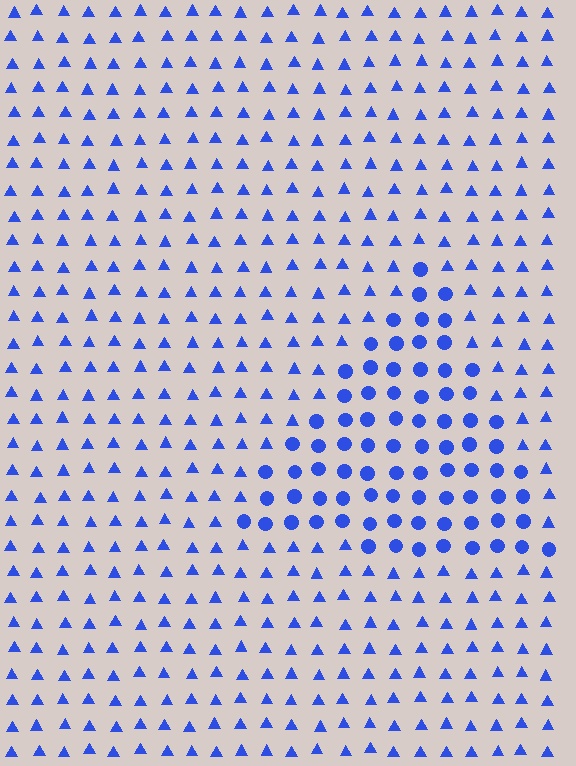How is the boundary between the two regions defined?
The boundary is defined by a change in element shape: circles inside vs. triangles outside. All elements share the same color and spacing.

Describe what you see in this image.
The image is filled with small blue elements arranged in a uniform grid. A triangle-shaped region contains circles, while the surrounding area contains triangles. The boundary is defined purely by the change in element shape.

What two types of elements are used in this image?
The image uses circles inside the triangle region and triangles outside it.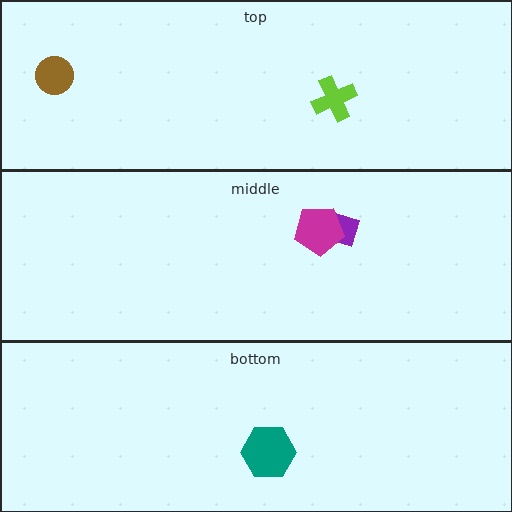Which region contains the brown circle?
The top region.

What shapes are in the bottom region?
The teal hexagon.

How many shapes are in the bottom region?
1.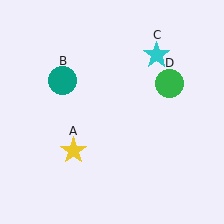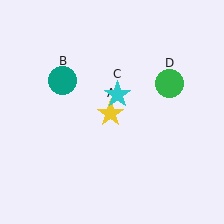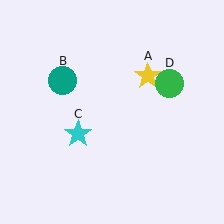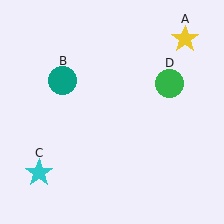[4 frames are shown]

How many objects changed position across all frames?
2 objects changed position: yellow star (object A), cyan star (object C).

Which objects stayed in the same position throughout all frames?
Teal circle (object B) and green circle (object D) remained stationary.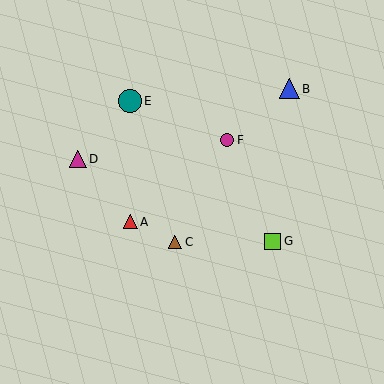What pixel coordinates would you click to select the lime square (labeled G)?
Click at (273, 241) to select the lime square G.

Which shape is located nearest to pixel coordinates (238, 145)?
The magenta circle (labeled F) at (227, 140) is nearest to that location.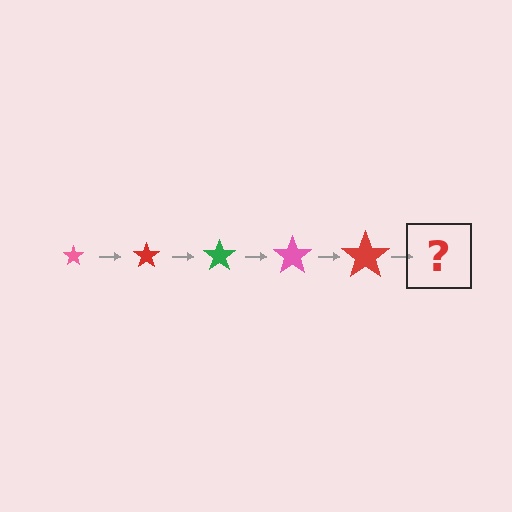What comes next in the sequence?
The next element should be a green star, larger than the previous one.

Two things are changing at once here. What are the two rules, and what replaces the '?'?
The two rules are that the star grows larger each step and the color cycles through pink, red, and green. The '?' should be a green star, larger than the previous one.